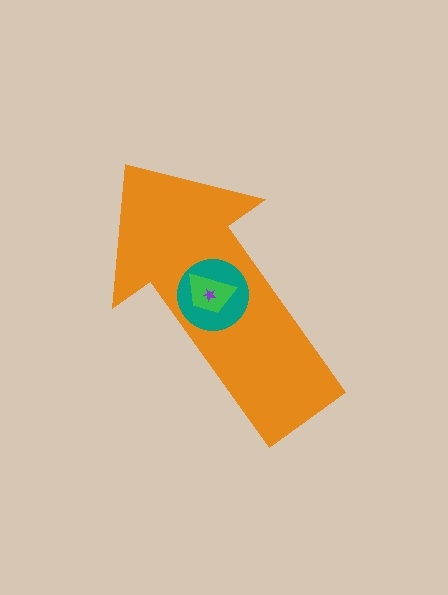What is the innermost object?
The purple star.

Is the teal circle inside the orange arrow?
Yes.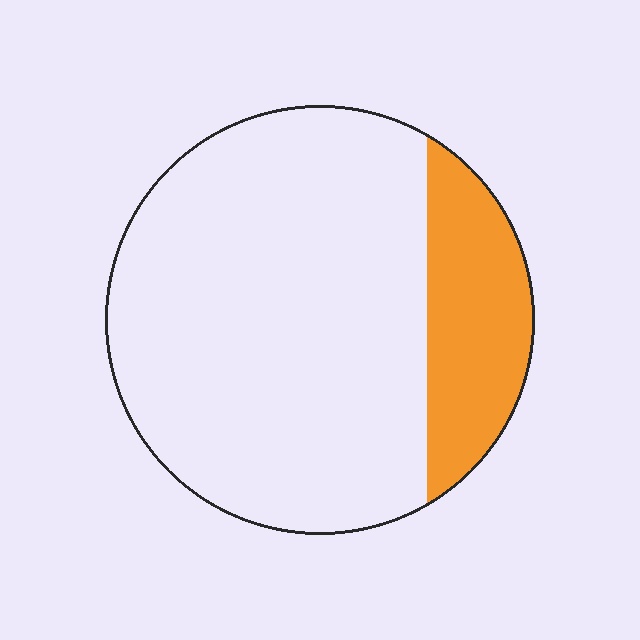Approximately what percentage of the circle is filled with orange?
Approximately 20%.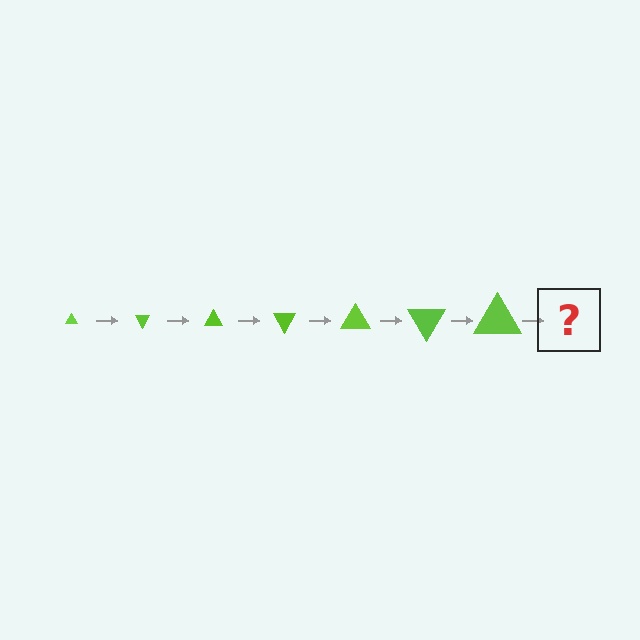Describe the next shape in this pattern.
It should be a triangle, larger than the previous one and rotated 420 degrees from the start.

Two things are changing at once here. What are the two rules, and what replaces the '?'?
The two rules are that the triangle grows larger each step and it rotates 60 degrees each step. The '?' should be a triangle, larger than the previous one and rotated 420 degrees from the start.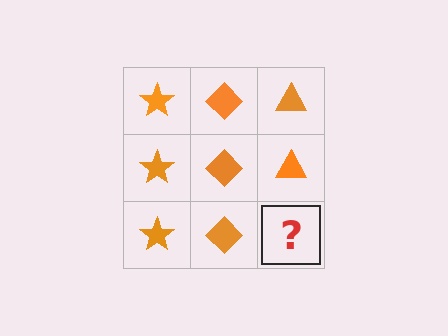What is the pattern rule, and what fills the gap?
The rule is that each column has a consistent shape. The gap should be filled with an orange triangle.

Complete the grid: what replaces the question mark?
The question mark should be replaced with an orange triangle.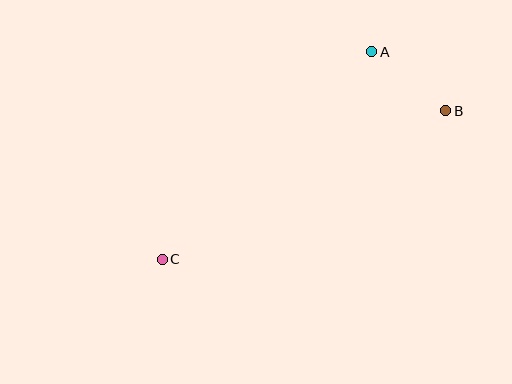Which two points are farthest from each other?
Points B and C are farthest from each other.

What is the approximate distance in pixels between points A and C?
The distance between A and C is approximately 295 pixels.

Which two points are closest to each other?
Points A and B are closest to each other.